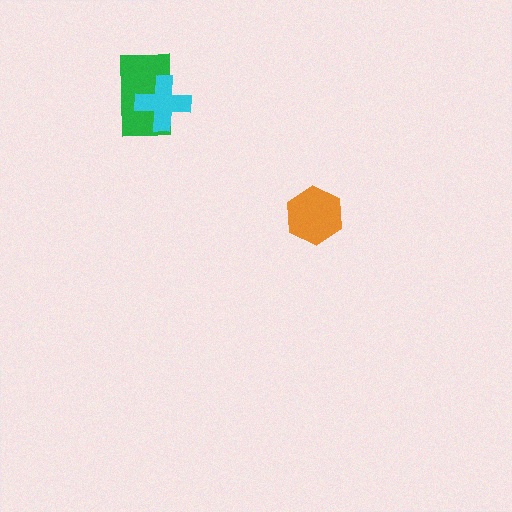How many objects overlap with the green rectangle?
1 object overlaps with the green rectangle.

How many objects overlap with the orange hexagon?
0 objects overlap with the orange hexagon.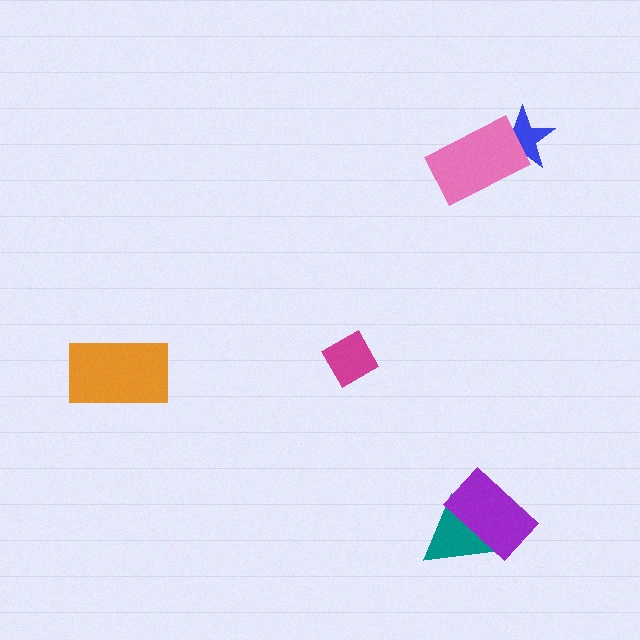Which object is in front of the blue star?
The pink rectangle is in front of the blue star.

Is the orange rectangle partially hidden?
No, no other shape covers it.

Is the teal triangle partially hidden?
Yes, it is partially covered by another shape.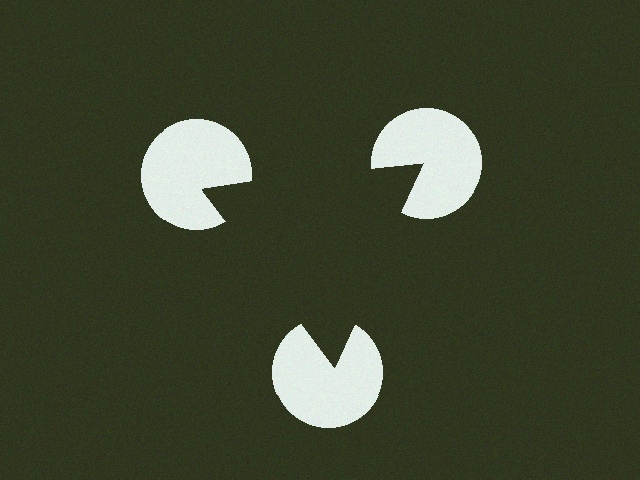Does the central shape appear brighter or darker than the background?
It typically appears slightly darker than the background, even though no actual brightness change is drawn.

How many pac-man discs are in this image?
There are 3 — one at each vertex of the illusory triangle.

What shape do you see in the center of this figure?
An illusory triangle — its edges are inferred from the aligned wedge cuts in the pac-man discs, not physically drawn.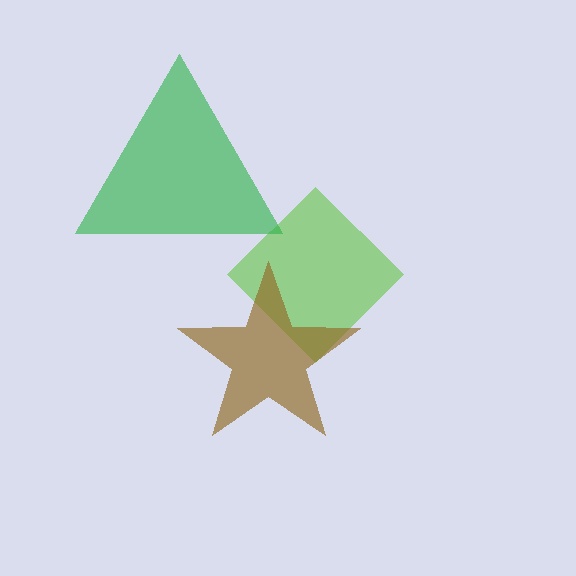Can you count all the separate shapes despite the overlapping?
Yes, there are 3 separate shapes.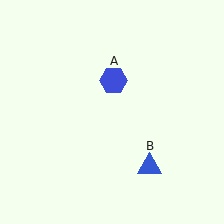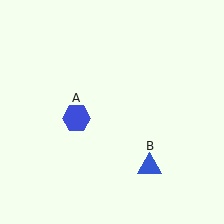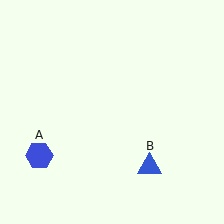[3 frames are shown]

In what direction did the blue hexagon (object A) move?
The blue hexagon (object A) moved down and to the left.